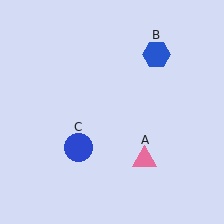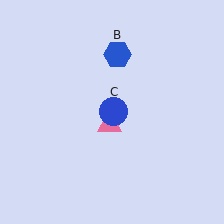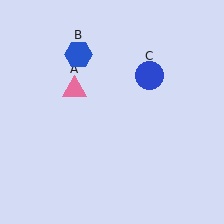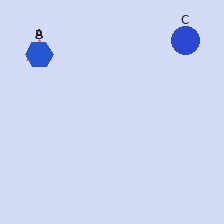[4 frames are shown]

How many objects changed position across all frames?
3 objects changed position: pink triangle (object A), blue hexagon (object B), blue circle (object C).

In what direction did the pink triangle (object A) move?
The pink triangle (object A) moved up and to the left.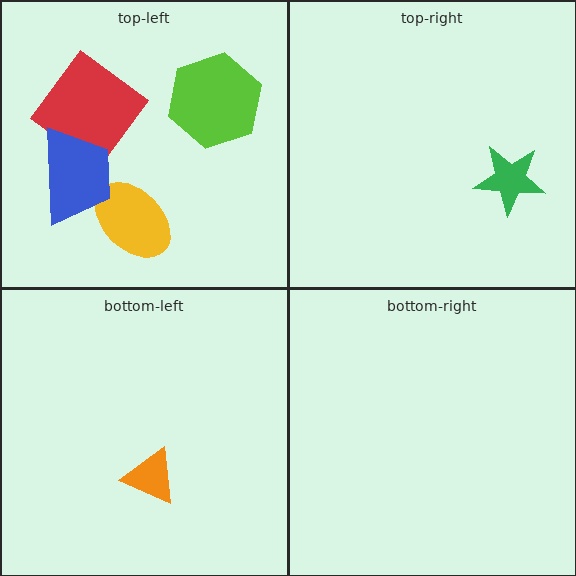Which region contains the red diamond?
The top-left region.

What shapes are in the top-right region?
The green star.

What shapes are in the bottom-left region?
The orange triangle.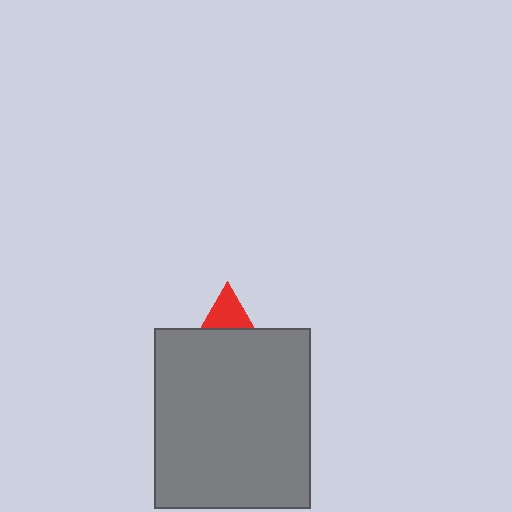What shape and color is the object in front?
The object in front is a gray rectangle.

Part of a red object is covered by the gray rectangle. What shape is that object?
It is a triangle.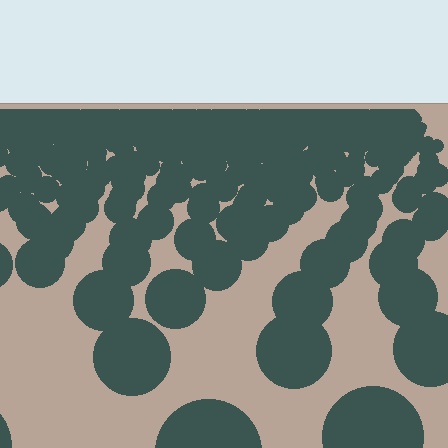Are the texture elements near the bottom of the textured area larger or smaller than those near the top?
Larger. Near the bottom, elements are closer to the viewer and appear at a bigger on-screen size.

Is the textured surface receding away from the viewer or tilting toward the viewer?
The surface is receding away from the viewer. Texture elements get smaller and denser toward the top.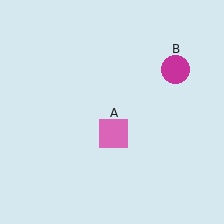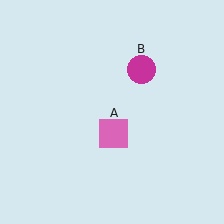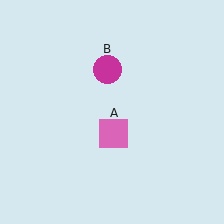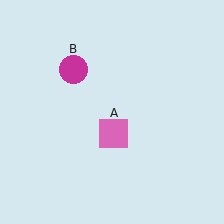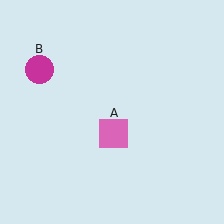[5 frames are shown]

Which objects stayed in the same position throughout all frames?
Pink square (object A) remained stationary.